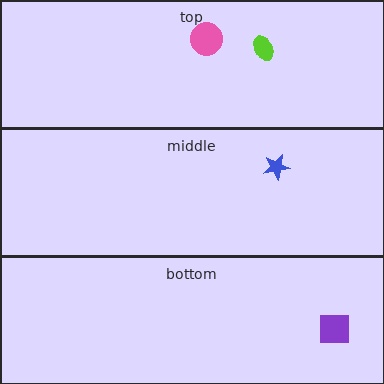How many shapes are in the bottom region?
1.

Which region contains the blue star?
The middle region.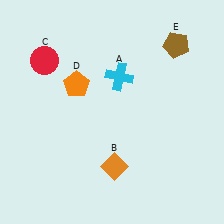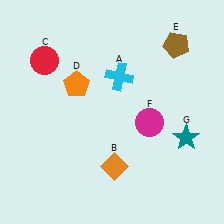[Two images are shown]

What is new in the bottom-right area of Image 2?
A magenta circle (F) was added in the bottom-right area of Image 2.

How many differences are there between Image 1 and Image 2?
There are 2 differences between the two images.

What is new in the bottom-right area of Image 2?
A teal star (G) was added in the bottom-right area of Image 2.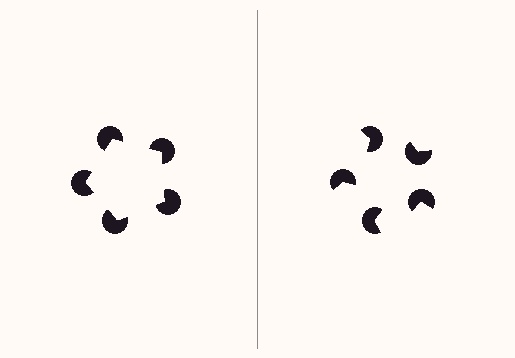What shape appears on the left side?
An illusory pentagon.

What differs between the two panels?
The pac-man discs are positioned identically on both sides; only the wedge orientations differ. On the left they align to a pentagon; on the right they are misaligned.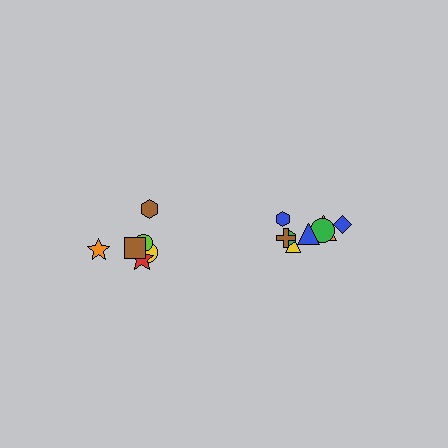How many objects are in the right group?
There are 8 objects.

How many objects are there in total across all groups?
There are 14 objects.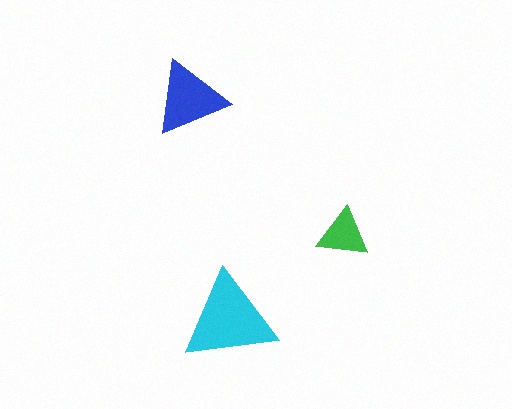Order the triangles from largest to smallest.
the cyan one, the blue one, the green one.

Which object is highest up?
The blue triangle is topmost.